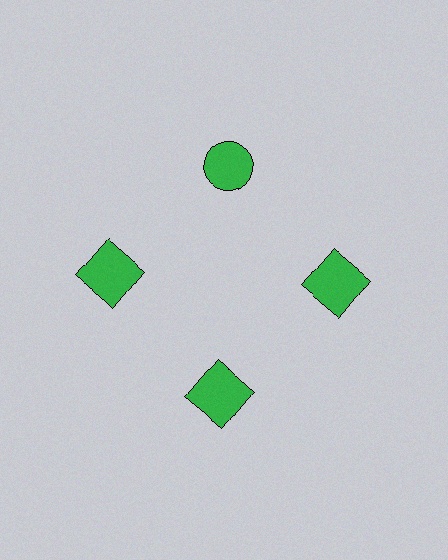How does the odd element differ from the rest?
It has a different shape: circle instead of square.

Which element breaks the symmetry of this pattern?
The green circle at roughly the 12 o'clock position breaks the symmetry. All other shapes are green squares.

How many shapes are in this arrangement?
There are 4 shapes arranged in a ring pattern.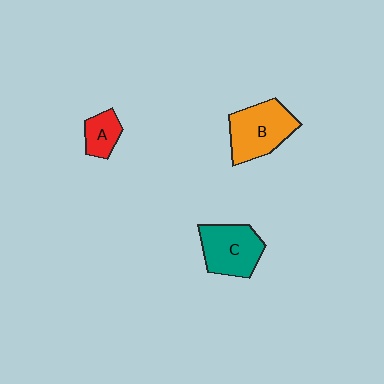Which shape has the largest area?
Shape B (orange).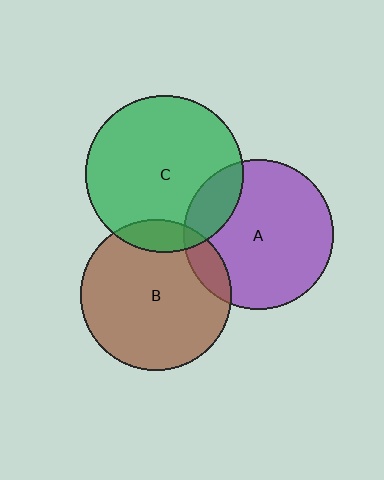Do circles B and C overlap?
Yes.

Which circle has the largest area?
Circle C (green).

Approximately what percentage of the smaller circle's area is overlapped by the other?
Approximately 10%.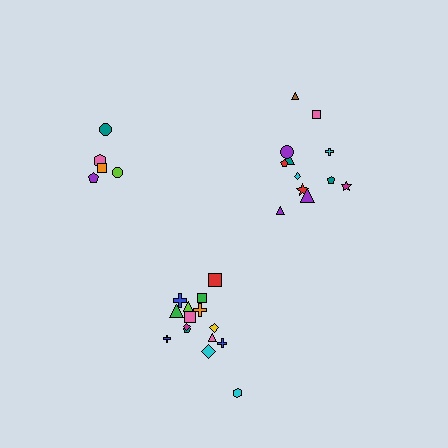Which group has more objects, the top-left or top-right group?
The top-right group.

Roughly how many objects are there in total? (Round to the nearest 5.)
Roughly 30 objects in total.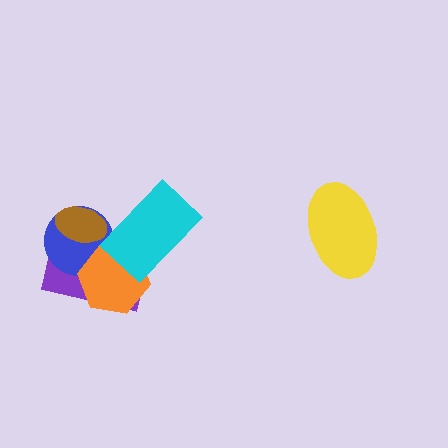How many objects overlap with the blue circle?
3 objects overlap with the blue circle.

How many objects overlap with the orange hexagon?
3 objects overlap with the orange hexagon.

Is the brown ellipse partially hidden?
No, no other shape covers it.